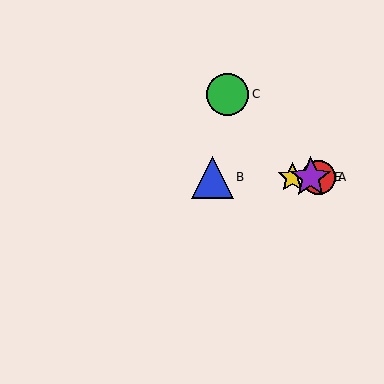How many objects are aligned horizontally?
4 objects (A, B, D, E) are aligned horizontally.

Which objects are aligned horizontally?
Objects A, B, D, E are aligned horizontally.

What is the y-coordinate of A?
Object A is at y≈177.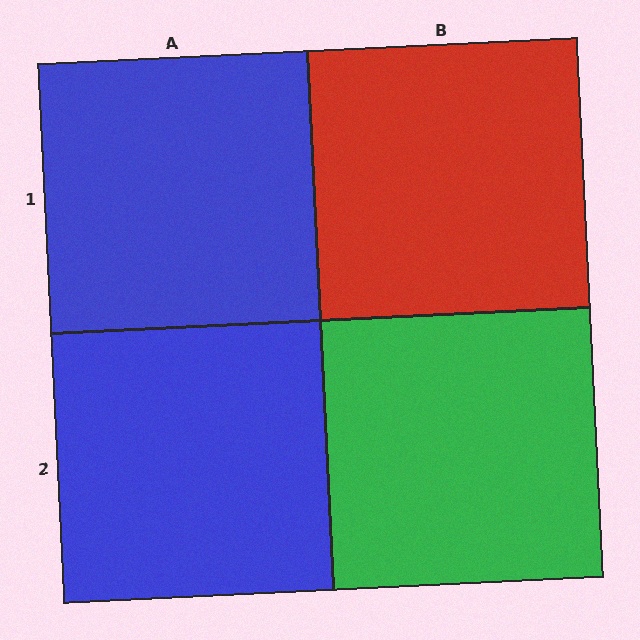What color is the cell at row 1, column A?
Blue.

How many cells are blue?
2 cells are blue.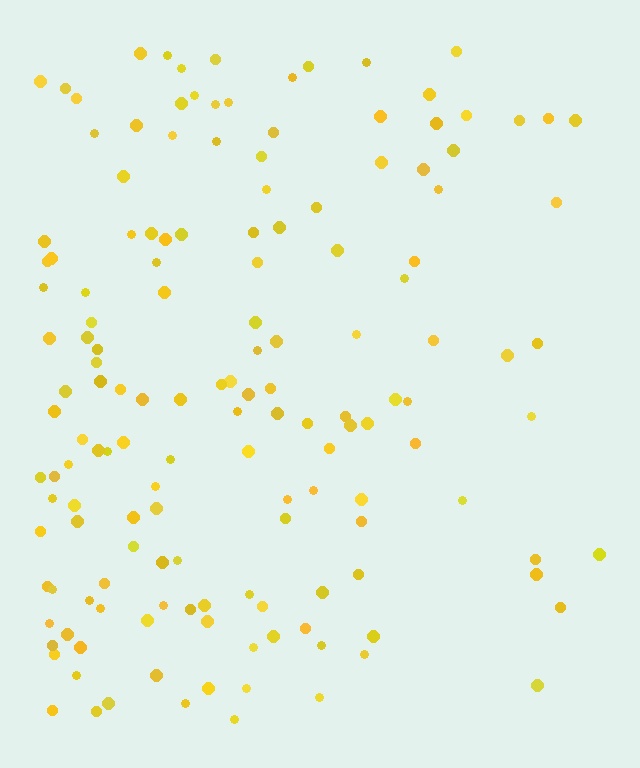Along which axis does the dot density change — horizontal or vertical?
Horizontal.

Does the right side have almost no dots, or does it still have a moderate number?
Still a moderate number, just noticeably fewer than the left.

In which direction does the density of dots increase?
From right to left, with the left side densest.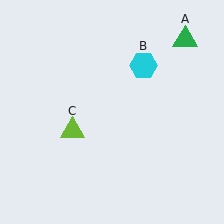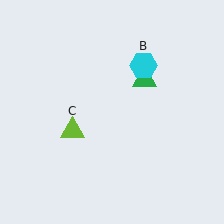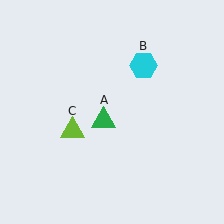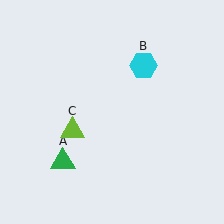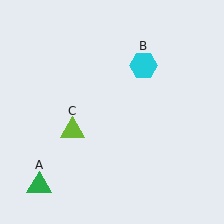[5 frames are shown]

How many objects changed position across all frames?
1 object changed position: green triangle (object A).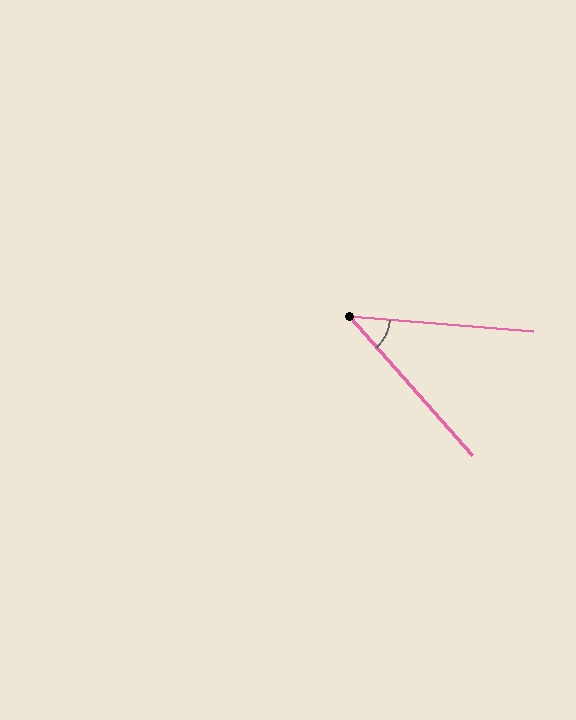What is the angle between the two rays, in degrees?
Approximately 44 degrees.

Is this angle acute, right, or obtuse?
It is acute.